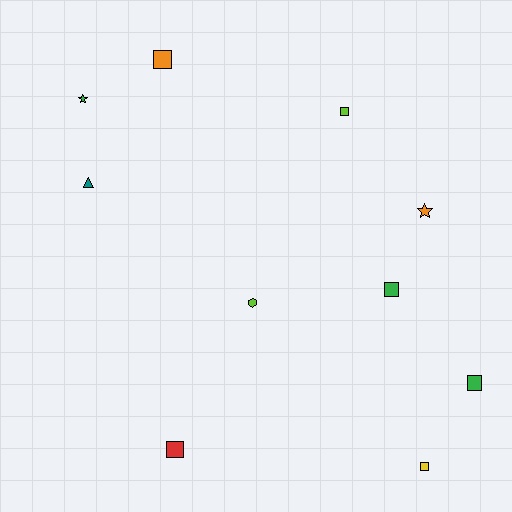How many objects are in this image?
There are 10 objects.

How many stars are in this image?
There are 2 stars.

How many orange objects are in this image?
There are 2 orange objects.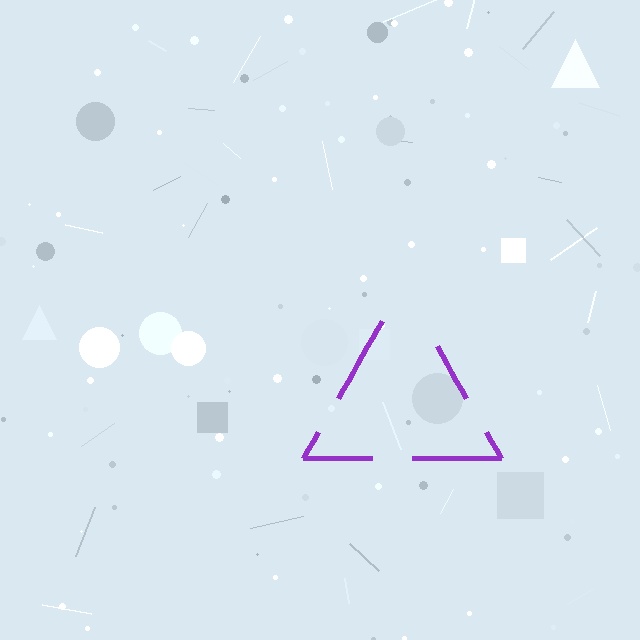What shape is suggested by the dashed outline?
The dashed outline suggests a triangle.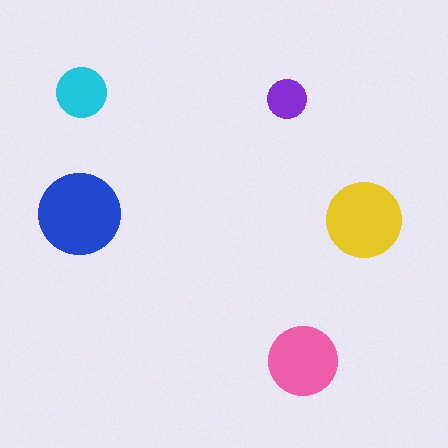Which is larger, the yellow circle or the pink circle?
The yellow one.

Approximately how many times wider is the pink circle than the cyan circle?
About 1.5 times wider.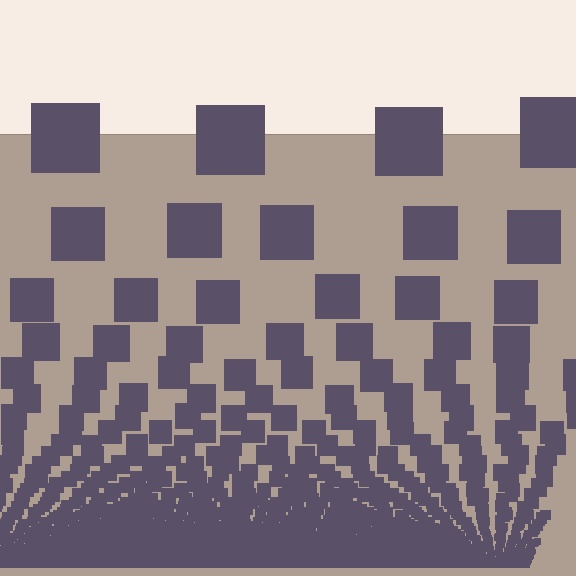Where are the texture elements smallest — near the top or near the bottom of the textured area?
Near the bottom.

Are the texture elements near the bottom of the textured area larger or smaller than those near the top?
Smaller. The gradient is inverted — elements near the bottom are smaller and denser.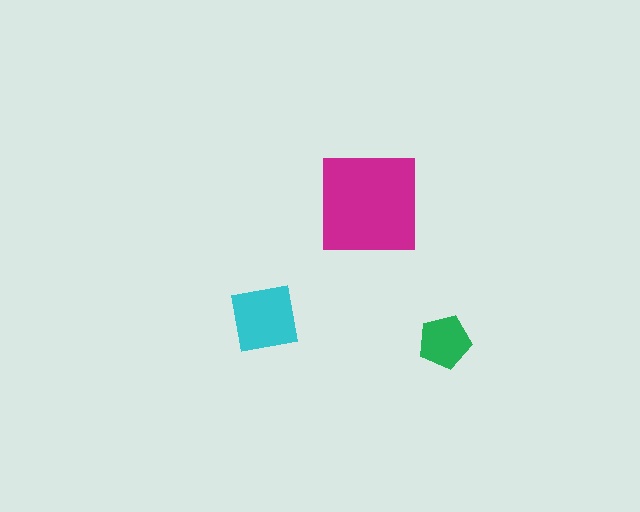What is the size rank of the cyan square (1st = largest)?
2nd.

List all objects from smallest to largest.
The green pentagon, the cyan square, the magenta square.